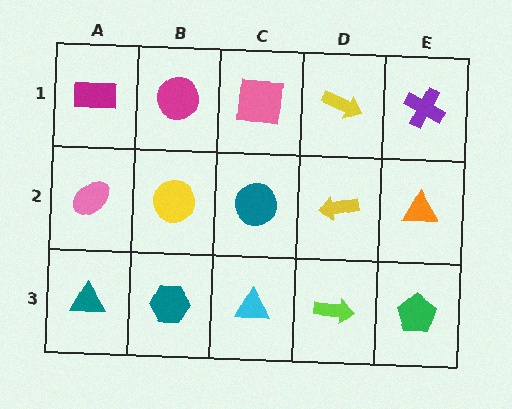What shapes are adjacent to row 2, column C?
A pink square (row 1, column C), a cyan triangle (row 3, column C), a yellow circle (row 2, column B), a yellow arrow (row 2, column D).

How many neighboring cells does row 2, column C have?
4.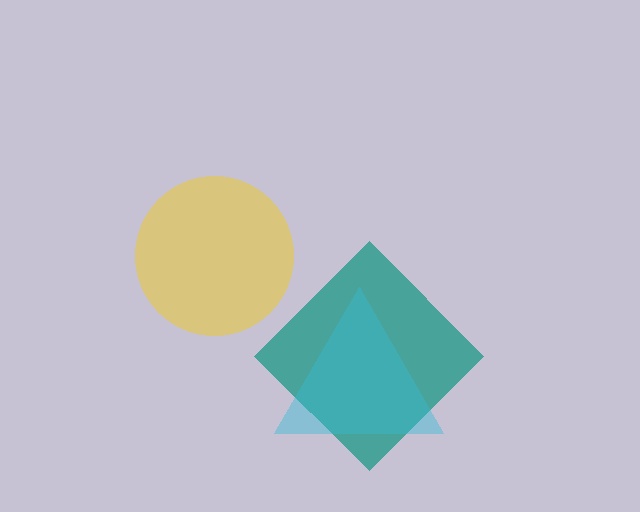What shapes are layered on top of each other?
The layered shapes are: a yellow circle, a teal diamond, a cyan triangle.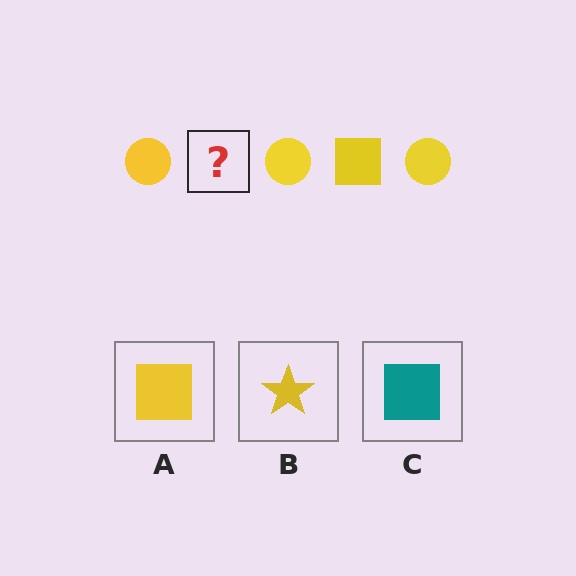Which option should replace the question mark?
Option A.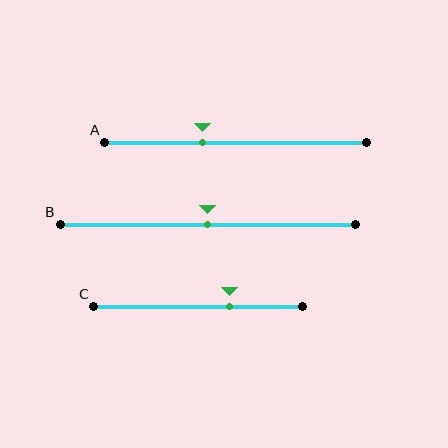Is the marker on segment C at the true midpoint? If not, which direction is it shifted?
No, the marker on segment C is shifted to the right by about 15% of the segment length.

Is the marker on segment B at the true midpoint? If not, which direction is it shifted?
Yes, the marker on segment B is at the true midpoint.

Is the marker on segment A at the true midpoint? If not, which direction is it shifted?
No, the marker on segment A is shifted to the left by about 13% of the segment length.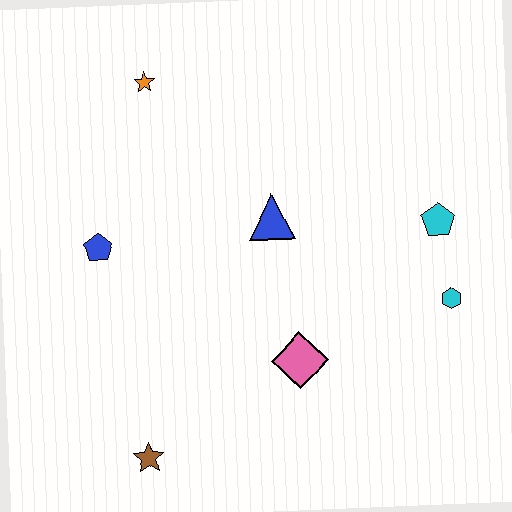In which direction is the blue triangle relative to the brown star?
The blue triangle is above the brown star.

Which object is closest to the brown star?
The pink diamond is closest to the brown star.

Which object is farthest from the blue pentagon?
The cyan hexagon is farthest from the blue pentagon.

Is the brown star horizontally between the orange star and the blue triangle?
No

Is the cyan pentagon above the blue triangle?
No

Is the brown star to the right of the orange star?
No